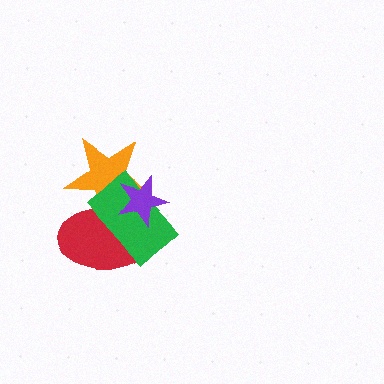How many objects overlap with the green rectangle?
3 objects overlap with the green rectangle.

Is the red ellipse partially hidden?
Yes, it is partially covered by another shape.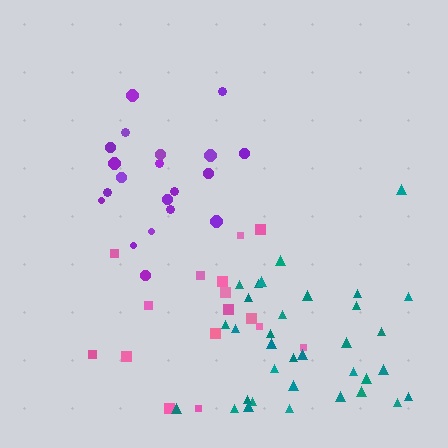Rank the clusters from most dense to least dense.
teal, purple, pink.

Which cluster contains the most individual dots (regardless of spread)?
Teal (34).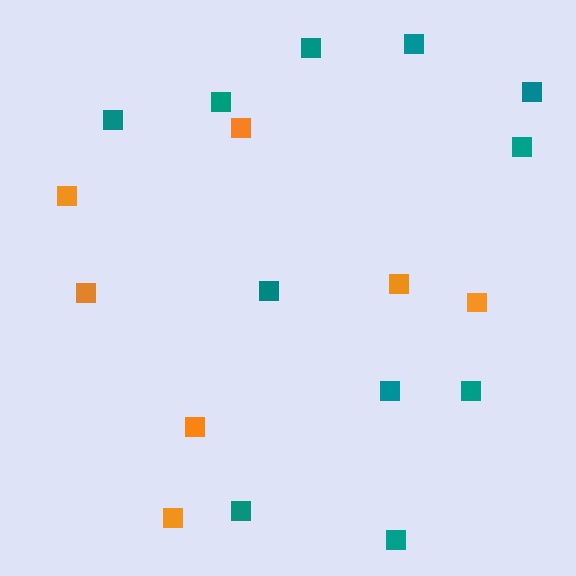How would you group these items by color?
There are 2 groups: one group of orange squares (7) and one group of teal squares (11).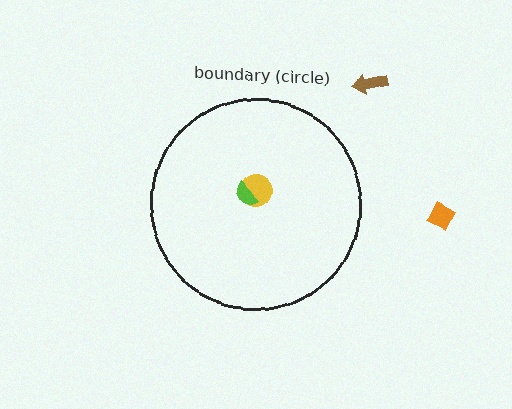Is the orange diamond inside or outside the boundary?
Outside.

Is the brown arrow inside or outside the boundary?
Outside.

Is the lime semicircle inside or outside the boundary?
Inside.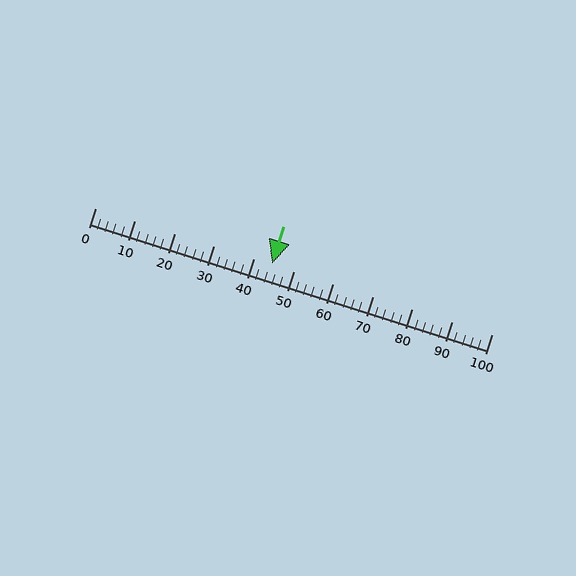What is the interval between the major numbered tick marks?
The major tick marks are spaced 10 units apart.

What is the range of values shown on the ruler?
The ruler shows values from 0 to 100.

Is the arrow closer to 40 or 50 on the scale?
The arrow is closer to 40.